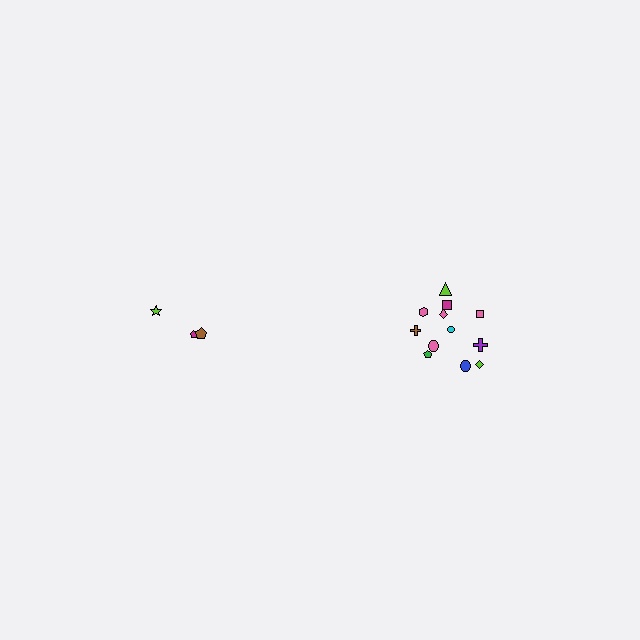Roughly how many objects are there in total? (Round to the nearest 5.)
Roughly 15 objects in total.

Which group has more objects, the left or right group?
The right group.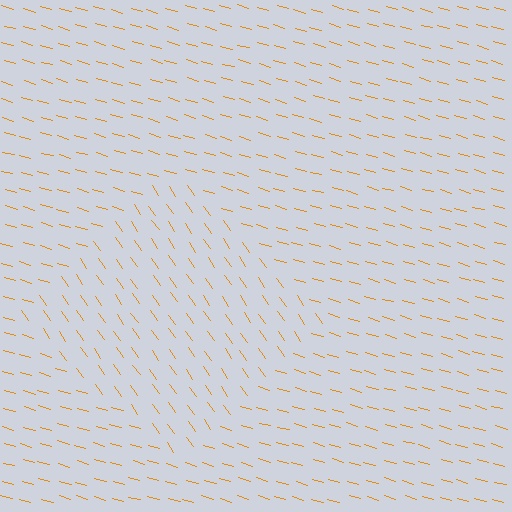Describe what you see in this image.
The image is filled with small orange line segments. A diamond region in the image has lines oriented differently from the surrounding lines, creating a visible texture boundary.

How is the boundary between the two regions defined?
The boundary is defined purely by a change in line orientation (approximately 39 degrees difference). All lines are the same color and thickness.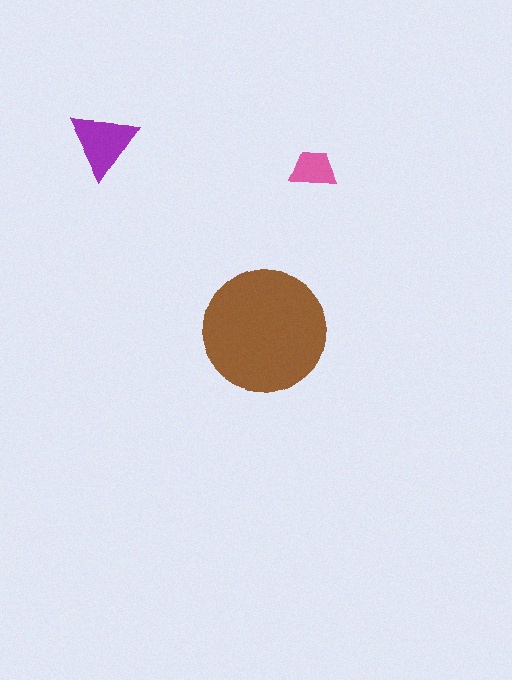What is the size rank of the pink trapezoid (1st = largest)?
3rd.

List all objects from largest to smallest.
The brown circle, the purple triangle, the pink trapezoid.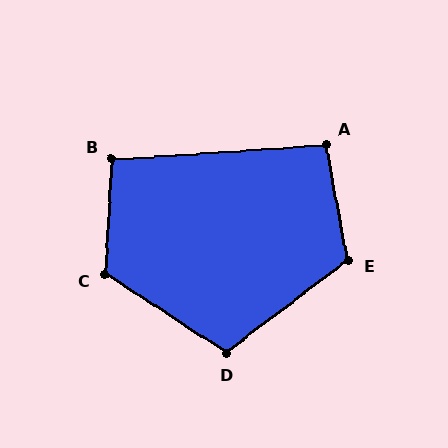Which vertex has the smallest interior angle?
A, at approximately 97 degrees.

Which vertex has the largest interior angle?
C, at approximately 119 degrees.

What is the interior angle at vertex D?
Approximately 109 degrees (obtuse).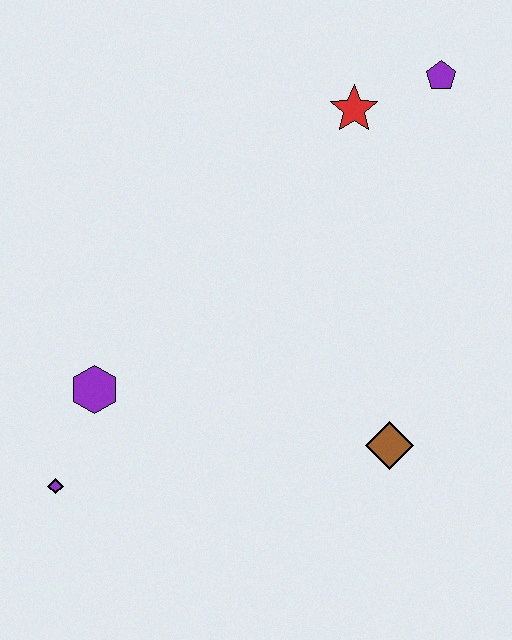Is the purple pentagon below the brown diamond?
No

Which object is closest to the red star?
The purple pentagon is closest to the red star.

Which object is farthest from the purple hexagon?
The purple pentagon is farthest from the purple hexagon.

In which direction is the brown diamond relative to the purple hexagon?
The brown diamond is to the right of the purple hexagon.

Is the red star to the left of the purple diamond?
No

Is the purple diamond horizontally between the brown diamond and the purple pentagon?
No